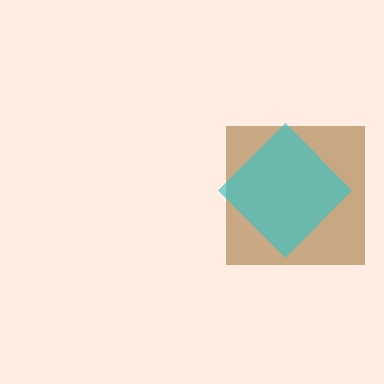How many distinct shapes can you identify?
There are 2 distinct shapes: a brown square, a cyan diamond.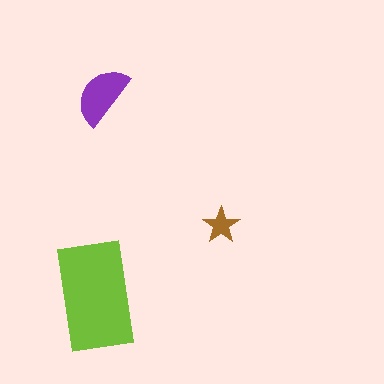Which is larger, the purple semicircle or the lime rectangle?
The lime rectangle.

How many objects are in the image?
There are 3 objects in the image.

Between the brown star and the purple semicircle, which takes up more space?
The purple semicircle.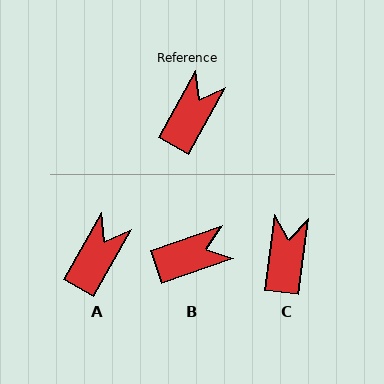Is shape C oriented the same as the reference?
No, it is off by about 22 degrees.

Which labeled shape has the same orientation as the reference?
A.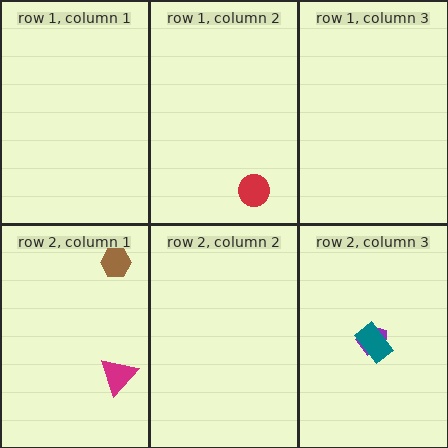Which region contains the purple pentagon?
The row 2, column 3 region.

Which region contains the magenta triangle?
The row 2, column 1 region.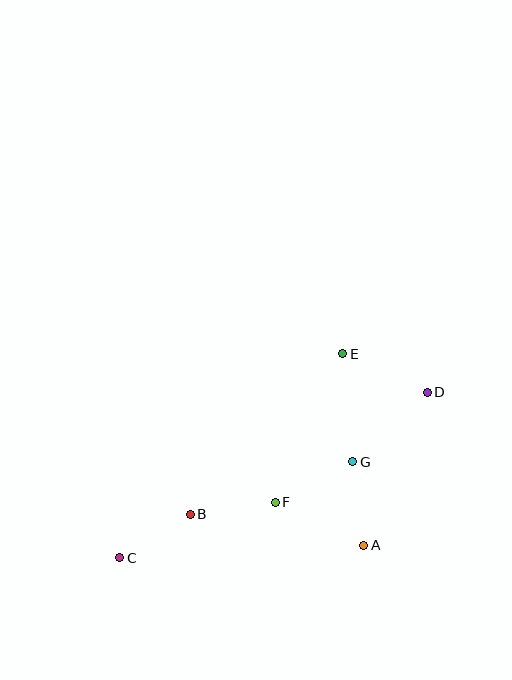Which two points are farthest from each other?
Points C and D are farthest from each other.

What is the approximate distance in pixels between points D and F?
The distance between D and F is approximately 188 pixels.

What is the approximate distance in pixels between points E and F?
The distance between E and F is approximately 163 pixels.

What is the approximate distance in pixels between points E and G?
The distance between E and G is approximately 108 pixels.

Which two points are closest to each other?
Points B and C are closest to each other.